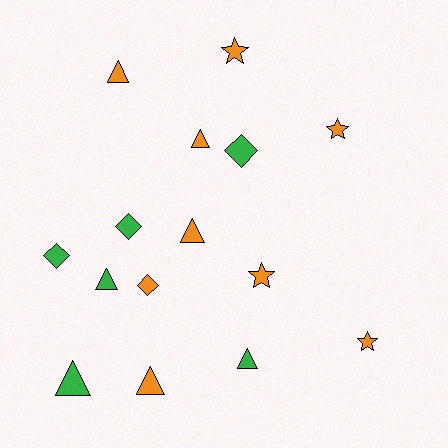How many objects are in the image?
There are 15 objects.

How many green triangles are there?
There are 3 green triangles.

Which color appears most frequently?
Orange, with 9 objects.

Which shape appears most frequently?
Triangle, with 7 objects.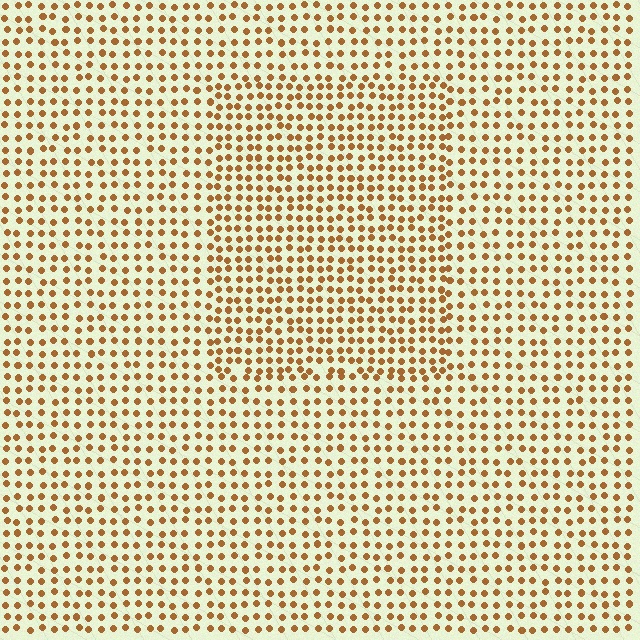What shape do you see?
I see a rectangle.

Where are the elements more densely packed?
The elements are more densely packed inside the rectangle boundary.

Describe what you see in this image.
The image contains small brown elements arranged at two different densities. A rectangle-shaped region is visible where the elements are more densely packed than the surrounding area.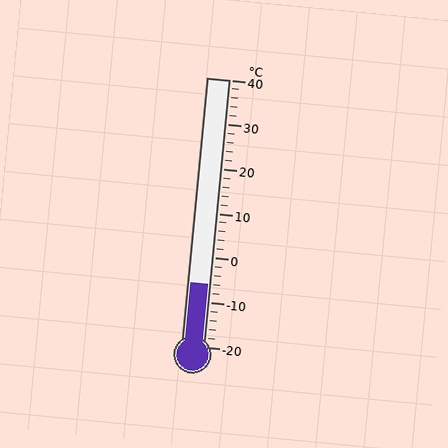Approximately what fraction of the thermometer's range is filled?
The thermometer is filled to approximately 25% of its range.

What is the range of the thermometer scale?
The thermometer scale ranges from -20°C to 40°C.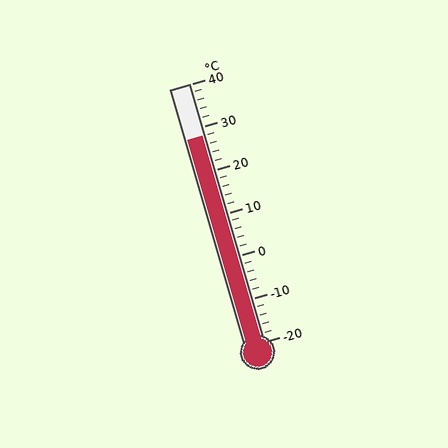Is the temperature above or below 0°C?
The temperature is above 0°C.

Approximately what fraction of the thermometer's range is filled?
The thermometer is filled to approximately 80% of its range.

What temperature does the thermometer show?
The thermometer shows approximately 28°C.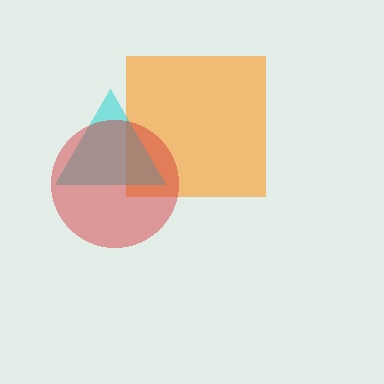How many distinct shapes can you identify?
There are 3 distinct shapes: an orange square, a cyan triangle, a red circle.